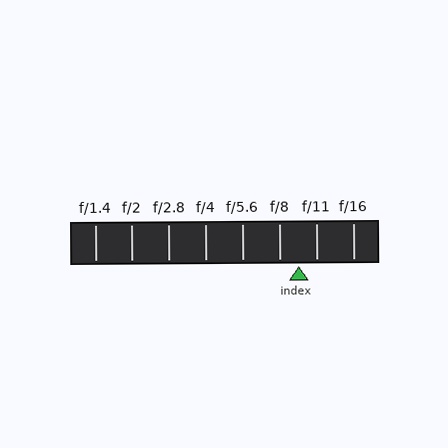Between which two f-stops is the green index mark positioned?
The index mark is between f/8 and f/11.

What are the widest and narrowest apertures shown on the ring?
The widest aperture shown is f/1.4 and the narrowest is f/16.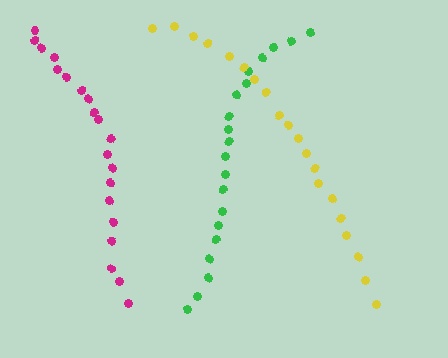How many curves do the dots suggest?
There are 3 distinct paths.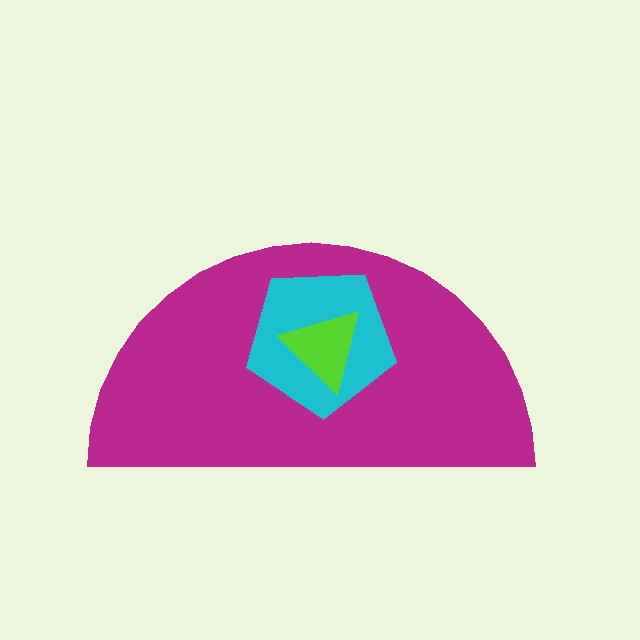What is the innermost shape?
The lime triangle.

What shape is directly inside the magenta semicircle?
The cyan pentagon.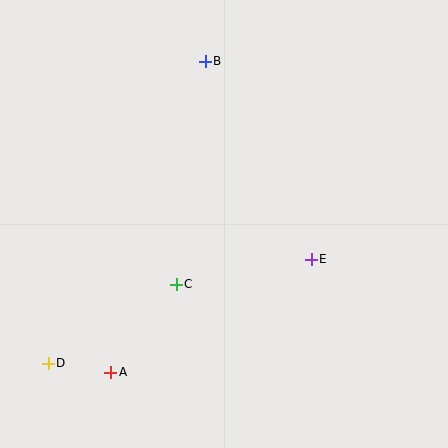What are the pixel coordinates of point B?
Point B is at (205, 61).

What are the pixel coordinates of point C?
Point C is at (176, 284).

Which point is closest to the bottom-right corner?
Point E is closest to the bottom-right corner.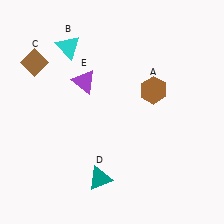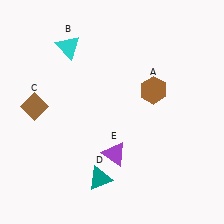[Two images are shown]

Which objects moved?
The objects that moved are: the brown diamond (C), the purple triangle (E).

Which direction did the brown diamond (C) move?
The brown diamond (C) moved down.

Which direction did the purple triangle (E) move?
The purple triangle (E) moved down.